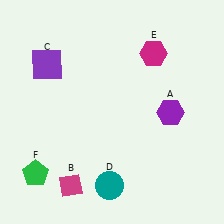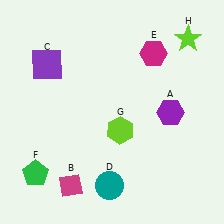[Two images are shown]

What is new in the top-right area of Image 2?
A lime star (H) was added in the top-right area of Image 2.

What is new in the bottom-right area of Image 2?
A lime hexagon (G) was added in the bottom-right area of Image 2.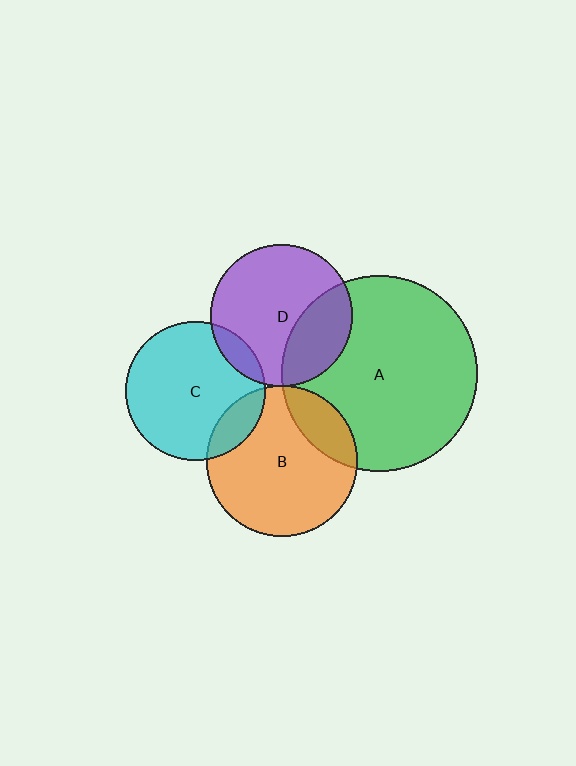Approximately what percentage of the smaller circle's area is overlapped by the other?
Approximately 15%.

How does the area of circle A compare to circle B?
Approximately 1.7 times.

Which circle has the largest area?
Circle A (green).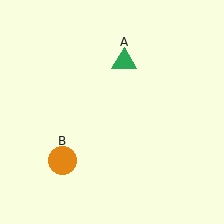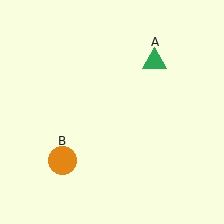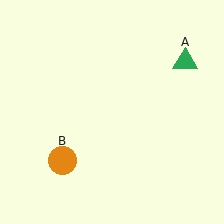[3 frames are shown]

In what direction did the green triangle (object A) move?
The green triangle (object A) moved right.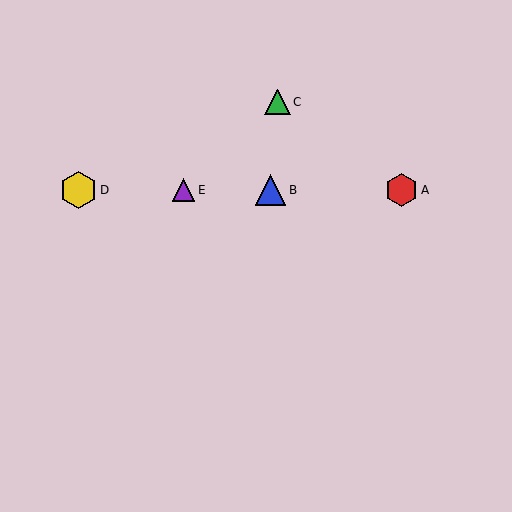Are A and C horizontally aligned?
No, A is at y≈190 and C is at y≈102.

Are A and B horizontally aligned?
Yes, both are at y≈190.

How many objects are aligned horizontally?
4 objects (A, B, D, E) are aligned horizontally.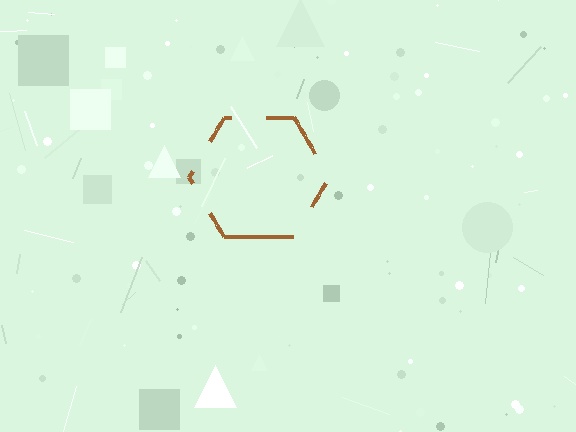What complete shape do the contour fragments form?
The contour fragments form a hexagon.